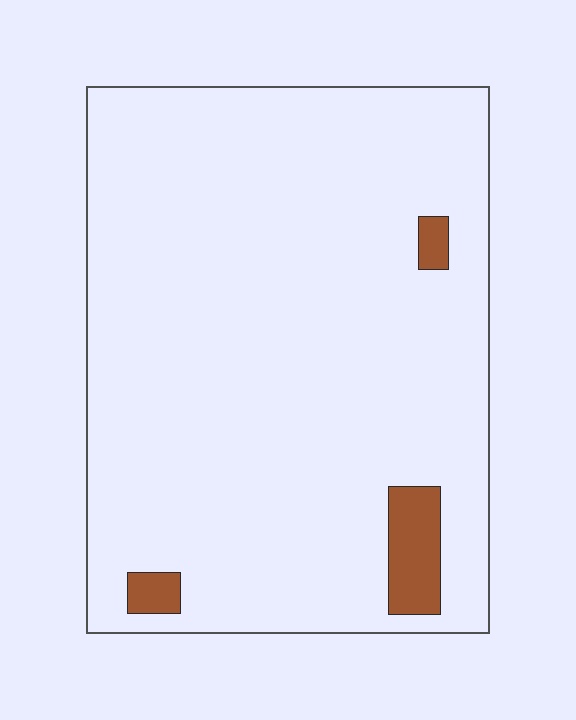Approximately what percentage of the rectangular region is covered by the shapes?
Approximately 5%.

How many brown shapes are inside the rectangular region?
3.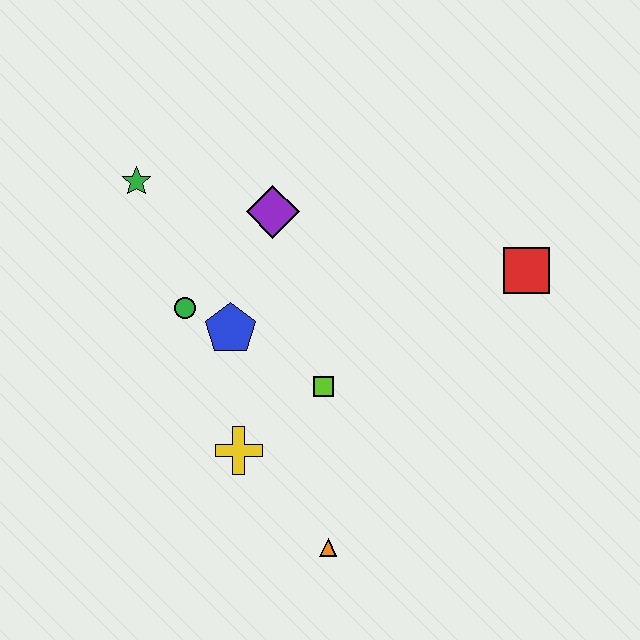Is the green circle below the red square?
Yes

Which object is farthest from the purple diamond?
The orange triangle is farthest from the purple diamond.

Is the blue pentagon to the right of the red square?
No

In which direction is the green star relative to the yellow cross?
The green star is above the yellow cross.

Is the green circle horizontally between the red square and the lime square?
No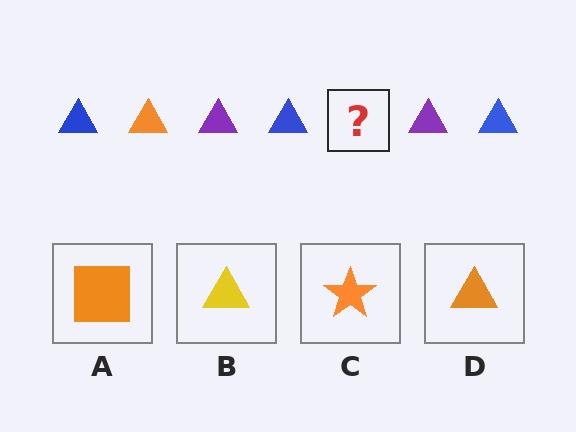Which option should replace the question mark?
Option D.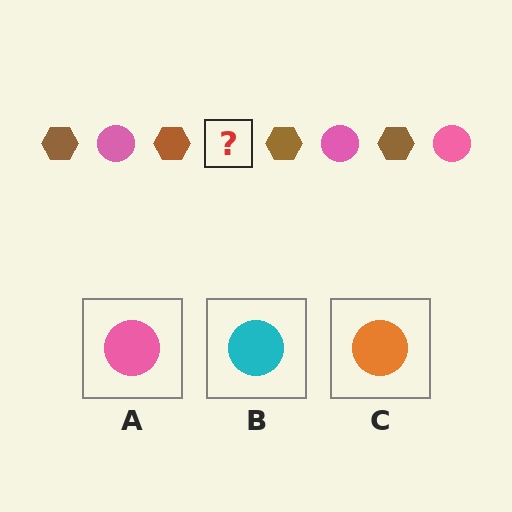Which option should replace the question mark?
Option A.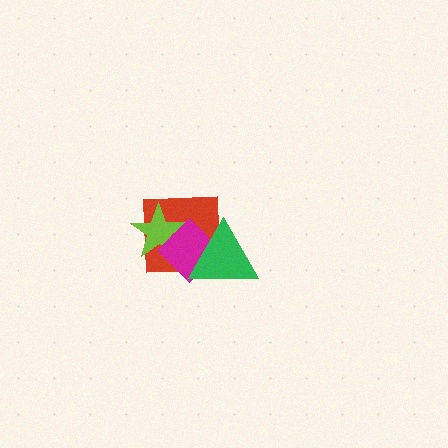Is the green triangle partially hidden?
No, no other shape covers it.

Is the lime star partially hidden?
Yes, it is partially covered by another shape.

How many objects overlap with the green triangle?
2 objects overlap with the green triangle.